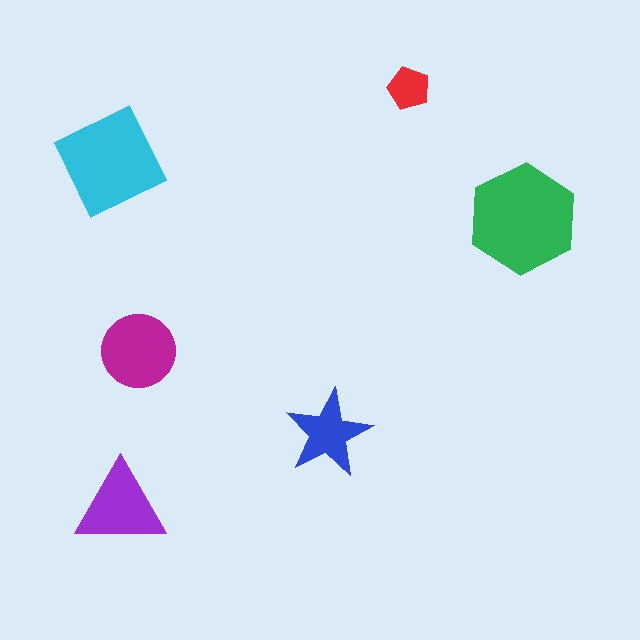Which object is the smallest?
The red pentagon.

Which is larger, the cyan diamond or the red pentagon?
The cyan diamond.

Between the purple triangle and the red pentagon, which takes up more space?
The purple triangle.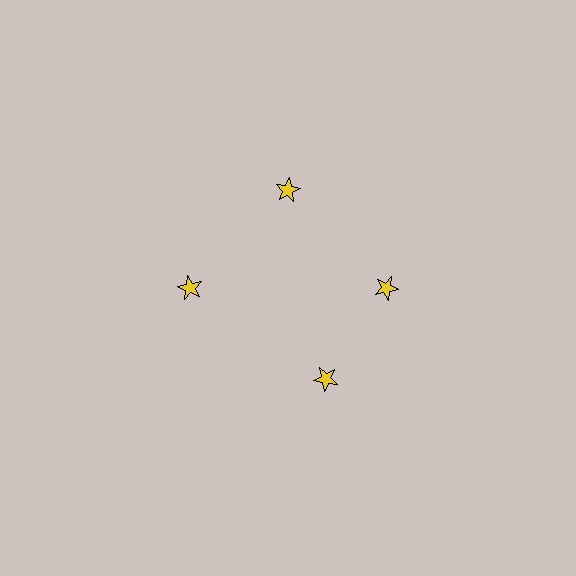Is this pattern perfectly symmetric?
No. The 4 yellow stars are arranged in a ring, but one element near the 6 o'clock position is rotated out of alignment along the ring, breaking the 4-fold rotational symmetry.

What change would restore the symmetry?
The symmetry would be restored by rotating it back into even spacing with its neighbors so that all 4 stars sit at equal angles and equal distance from the center.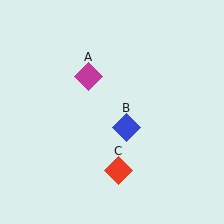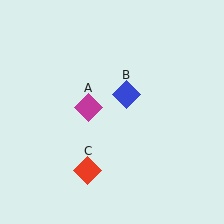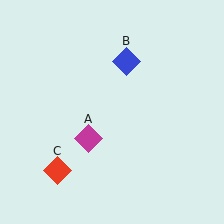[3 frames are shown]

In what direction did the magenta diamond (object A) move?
The magenta diamond (object A) moved down.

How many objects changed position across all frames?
3 objects changed position: magenta diamond (object A), blue diamond (object B), red diamond (object C).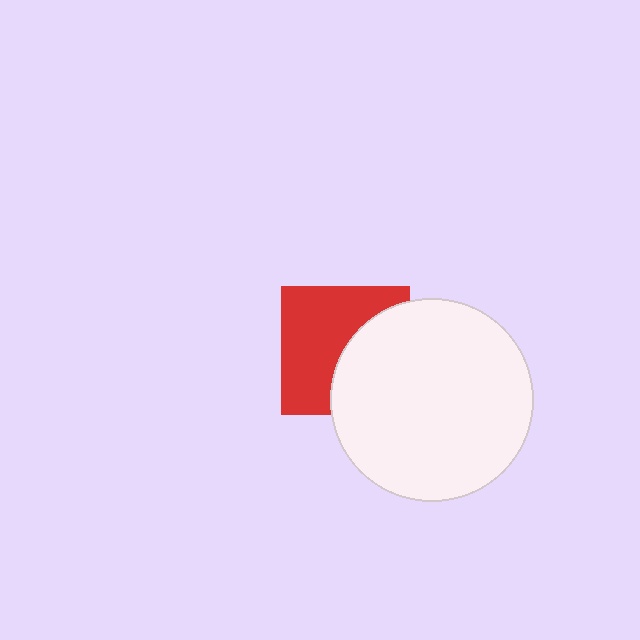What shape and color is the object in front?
The object in front is a white circle.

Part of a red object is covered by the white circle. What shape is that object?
It is a square.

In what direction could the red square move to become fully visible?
The red square could move left. That would shift it out from behind the white circle entirely.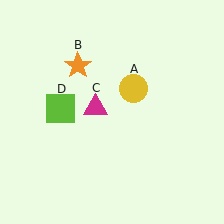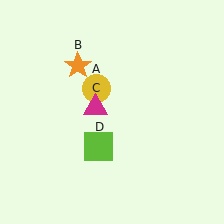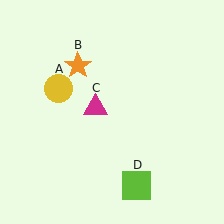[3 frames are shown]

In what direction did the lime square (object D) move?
The lime square (object D) moved down and to the right.